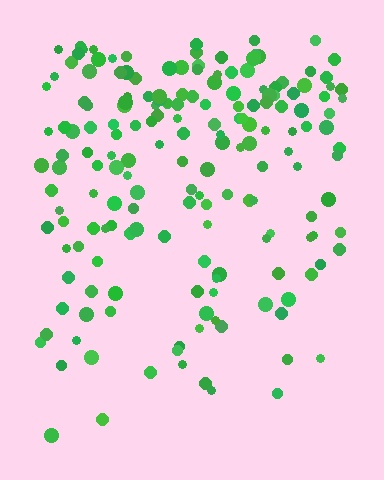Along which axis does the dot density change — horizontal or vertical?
Vertical.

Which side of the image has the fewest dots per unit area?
The bottom.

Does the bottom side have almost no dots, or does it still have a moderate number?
Still a moderate number, just noticeably fewer than the top.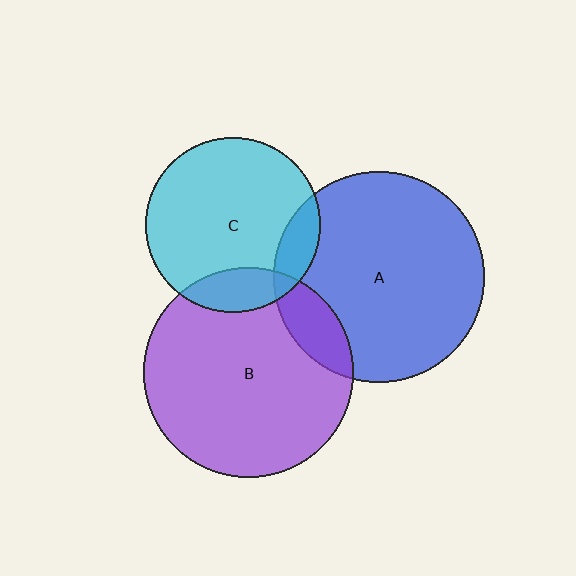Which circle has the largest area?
Circle A (blue).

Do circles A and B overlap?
Yes.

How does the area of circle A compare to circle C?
Approximately 1.4 times.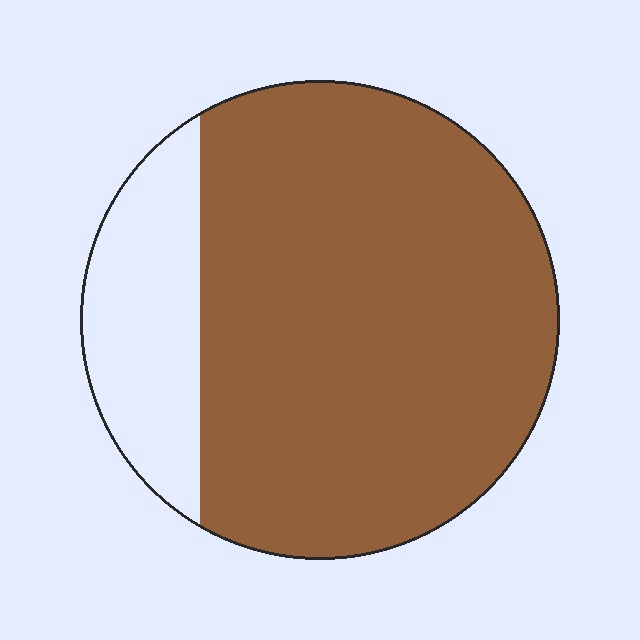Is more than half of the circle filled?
Yes.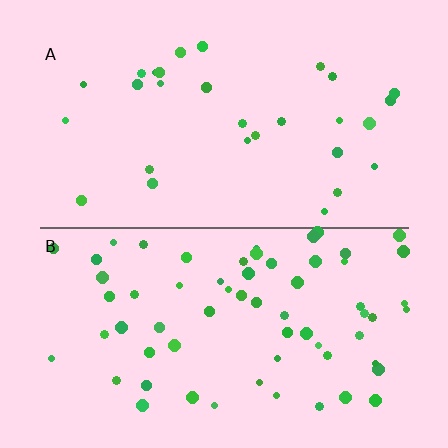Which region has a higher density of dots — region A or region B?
B (the bottom).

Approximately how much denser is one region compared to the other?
Approximately 2.2× — region B over region A.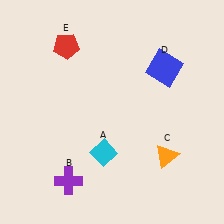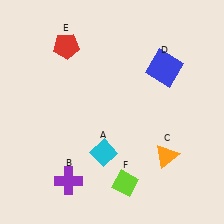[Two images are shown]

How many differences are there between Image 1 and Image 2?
There is 1 difference between the two images.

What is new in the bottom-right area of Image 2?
A lime diamond (F) was added in the bottom-right area of Image 2.